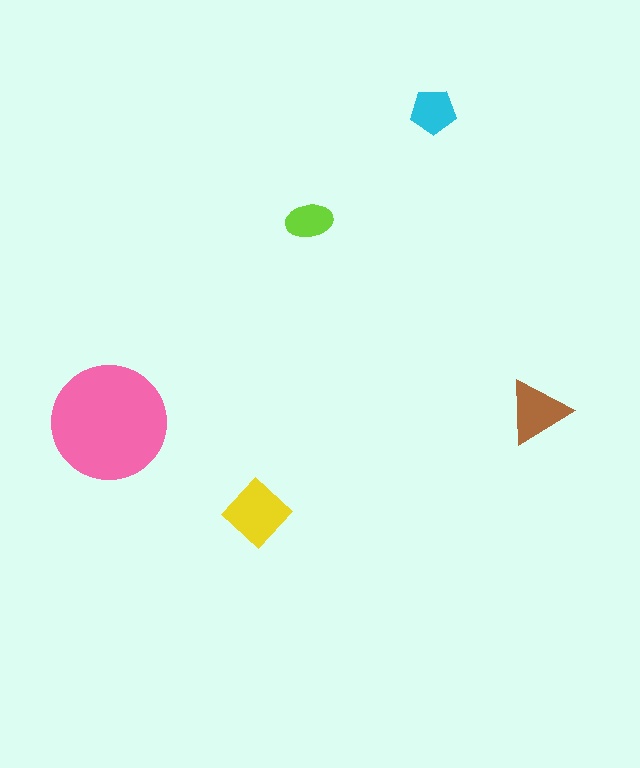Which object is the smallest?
The lime ellipse.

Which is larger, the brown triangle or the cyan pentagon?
The brown triangle.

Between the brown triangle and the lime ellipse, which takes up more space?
The brown triangle.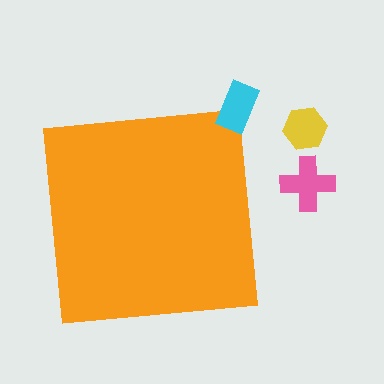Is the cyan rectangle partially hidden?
No, the cyan rectangle is fully visible.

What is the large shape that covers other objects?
An orange square.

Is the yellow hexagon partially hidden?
No, the yellow hexagon is fully visible.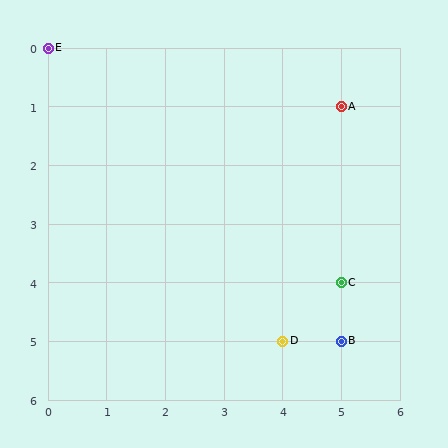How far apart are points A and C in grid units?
Points A and C are 3 rows apart.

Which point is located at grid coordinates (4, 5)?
Point D is at (4, 5).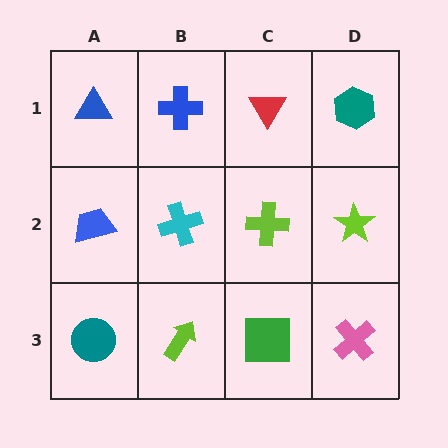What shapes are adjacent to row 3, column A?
A blue trapezoid (row 2, column A), a lime arrow (row 3, column B).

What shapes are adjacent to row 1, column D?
A lime star (row 2, column D), a red triangle (row 1, column C).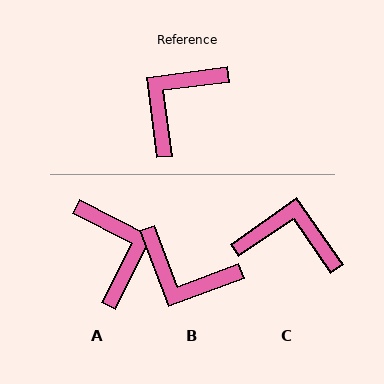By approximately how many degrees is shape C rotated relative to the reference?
Approximately 63 degrees clockwise.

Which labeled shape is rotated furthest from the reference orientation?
A, about 124 degrees away.